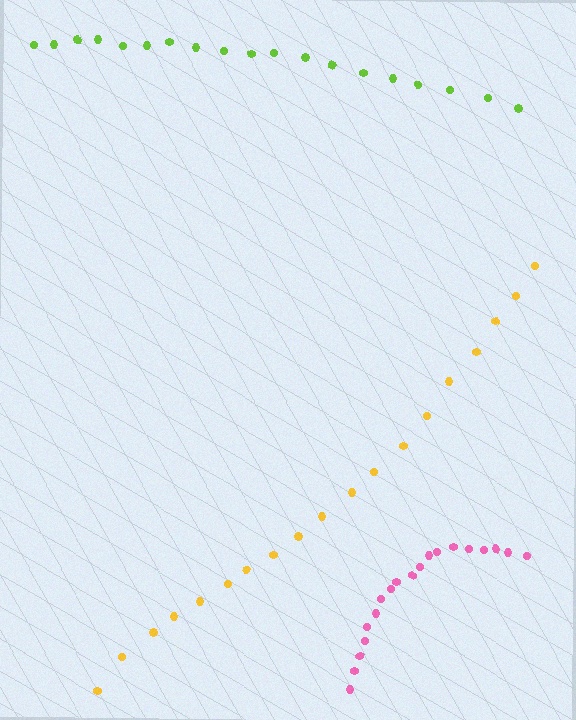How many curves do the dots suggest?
There are 3 distinct paths.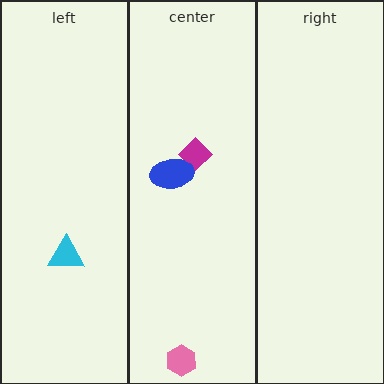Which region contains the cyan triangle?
The left region.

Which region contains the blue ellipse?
The center region.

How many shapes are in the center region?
3.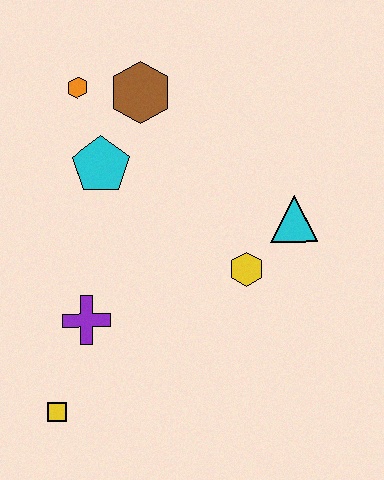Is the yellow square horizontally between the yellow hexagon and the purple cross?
No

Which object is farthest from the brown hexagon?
The yellow square is farthest from the brown hexagon.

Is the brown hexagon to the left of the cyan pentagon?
No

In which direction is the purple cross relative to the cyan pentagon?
The purple cross is below the cyan pentagon.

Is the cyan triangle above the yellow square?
Yes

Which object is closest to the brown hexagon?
The orange hexagon is closest to the brown hexagon.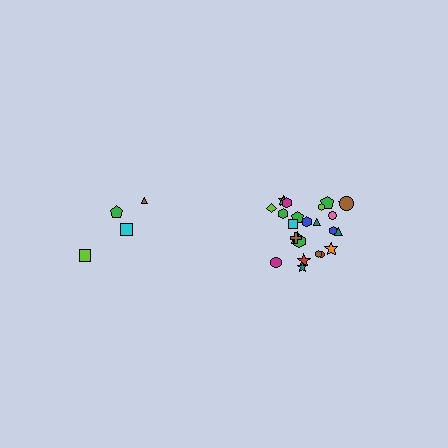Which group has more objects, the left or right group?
The right group.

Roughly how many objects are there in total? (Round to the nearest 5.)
Roughly 30 objects in total.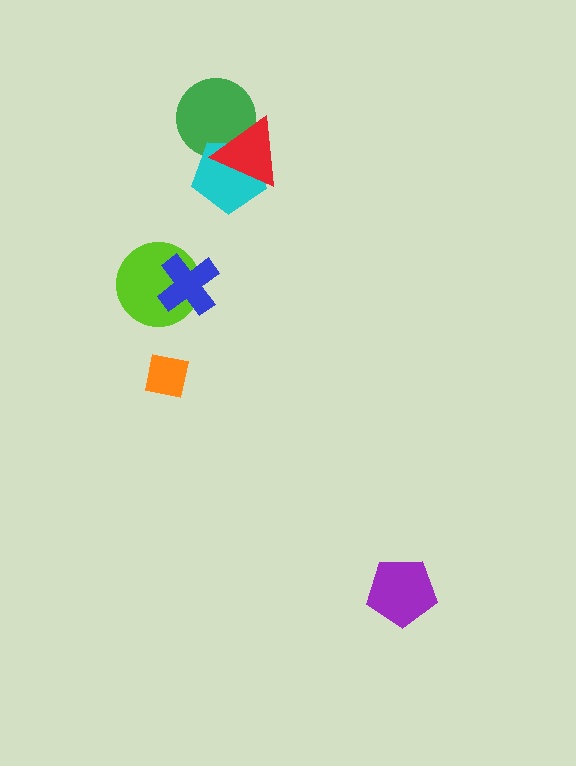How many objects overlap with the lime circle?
1 object overlaps with the lime circle.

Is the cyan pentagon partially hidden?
Yes, it is partially covered by another shape.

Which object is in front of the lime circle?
The blue cross is in front of the lime circle.